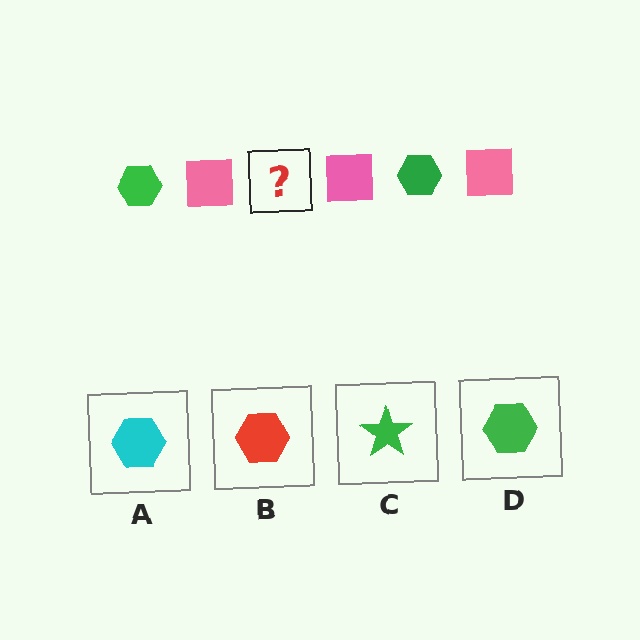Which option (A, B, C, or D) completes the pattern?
D.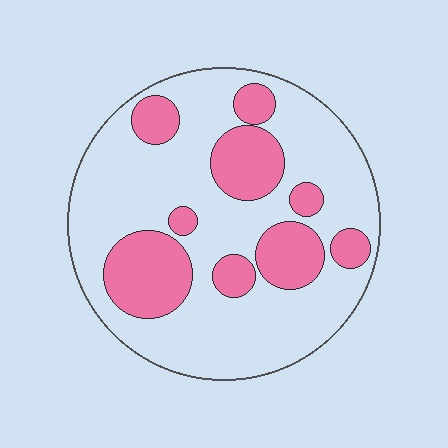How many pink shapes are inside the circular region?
9.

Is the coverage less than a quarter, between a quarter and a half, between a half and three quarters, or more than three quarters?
Between a quarter and a half.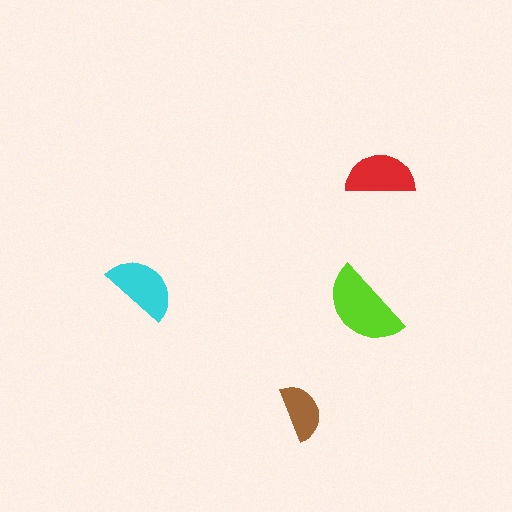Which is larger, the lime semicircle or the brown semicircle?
The lime one.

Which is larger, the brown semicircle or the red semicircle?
The red one.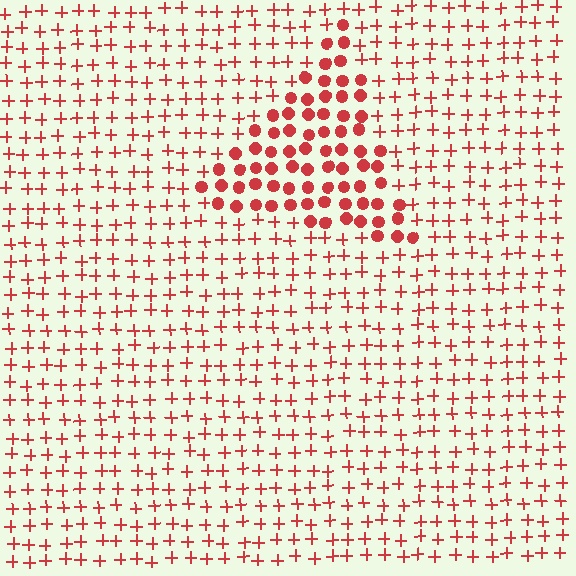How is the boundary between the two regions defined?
The boundary is defined by a change in element shape: circles inside vs. plus signs outside. All elements share the same color and spacing.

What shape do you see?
I see a triangle.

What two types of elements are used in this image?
The image uses circles inside the triangle region and plus signs outside it.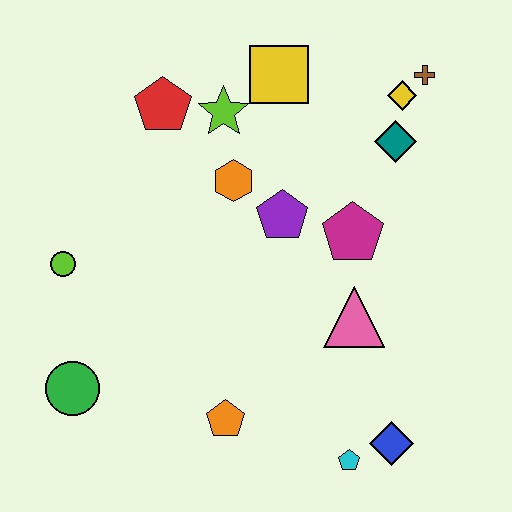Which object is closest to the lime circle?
The green circle is closest to the lime circle.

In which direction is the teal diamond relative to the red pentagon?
The teal diamond is to the right of the red pentagon.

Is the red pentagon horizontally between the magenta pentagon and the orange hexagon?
No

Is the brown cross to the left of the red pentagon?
No